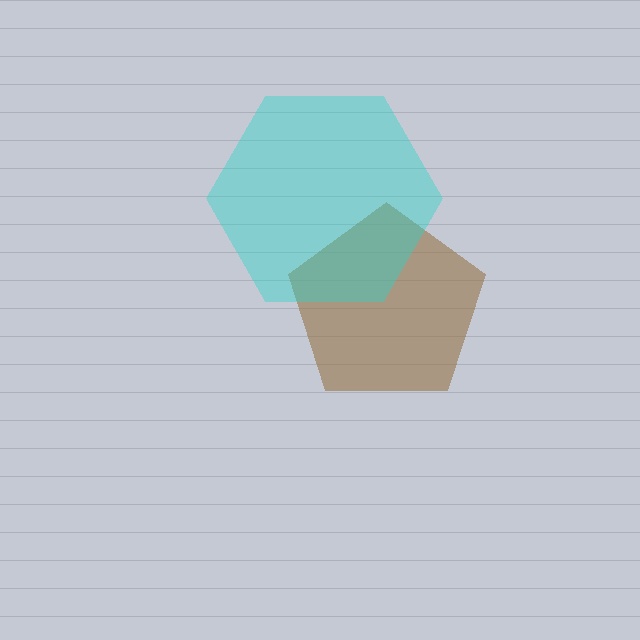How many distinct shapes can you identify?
There are 2 distinct shapes: a brown pentagon, a cyan hexagon.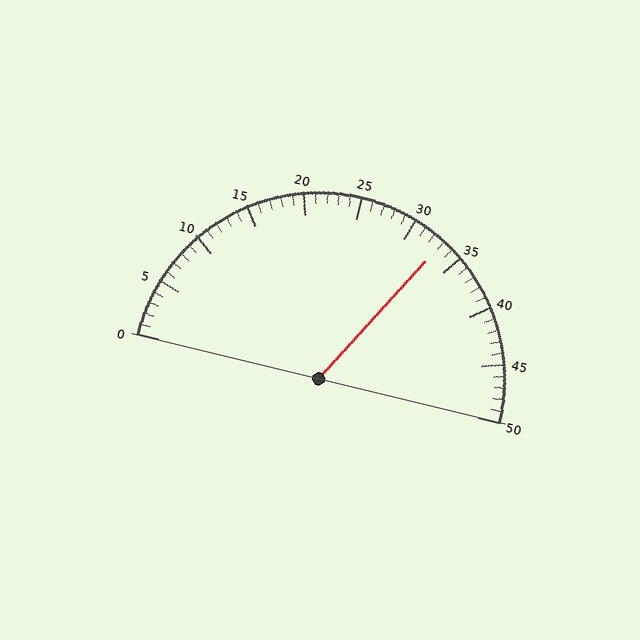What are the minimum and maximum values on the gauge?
The gauge ranges from 0 to 50.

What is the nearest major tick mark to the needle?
The nearest major tick mark is 35.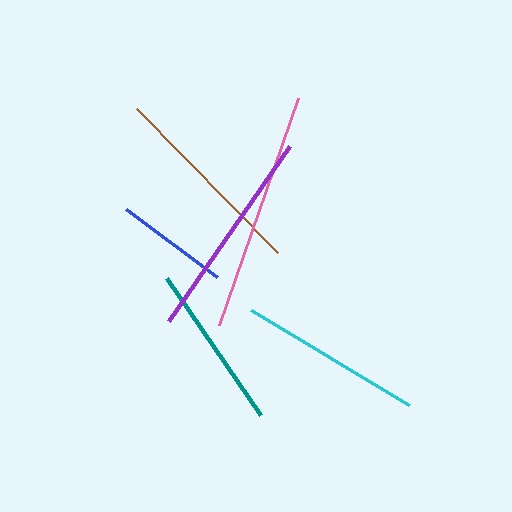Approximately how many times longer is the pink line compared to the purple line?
The pink line is approximately 1.1 times the length of the purple line.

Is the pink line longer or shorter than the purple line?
The pink line is longer than the purple line.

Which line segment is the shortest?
The blue line is the shortest at approximately 113 pixels.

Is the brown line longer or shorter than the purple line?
The purple line is longer than the brown line.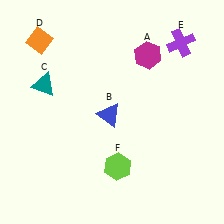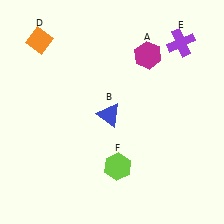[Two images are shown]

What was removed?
The teal triangle (C) was removed in Image 2.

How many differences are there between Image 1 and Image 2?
There is 1 difference between the two images.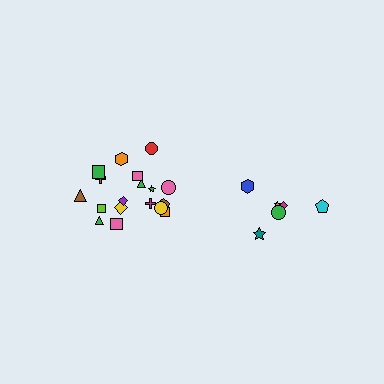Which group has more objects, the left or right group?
The left group.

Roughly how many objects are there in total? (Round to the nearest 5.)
Roughly 25 objects in total.